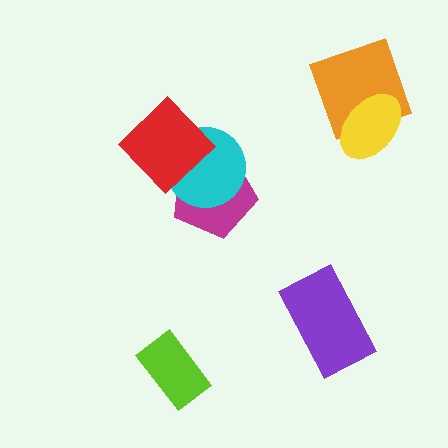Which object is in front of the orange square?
The yellow ellipse is in front of the orange square.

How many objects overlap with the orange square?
1 object overlaps with the orange square.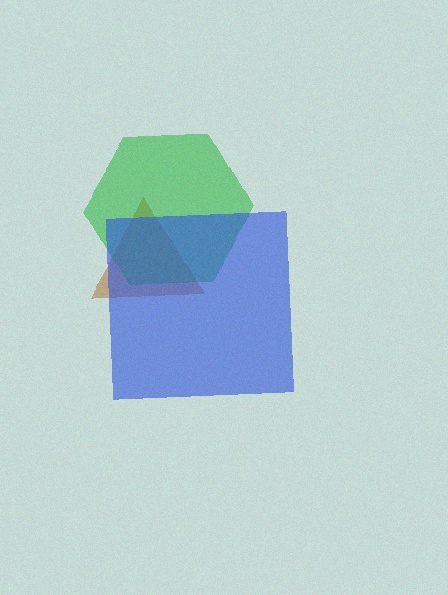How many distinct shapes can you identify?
There are 3 distinct shapes: a brown triangle, a green hexagon, a blue square.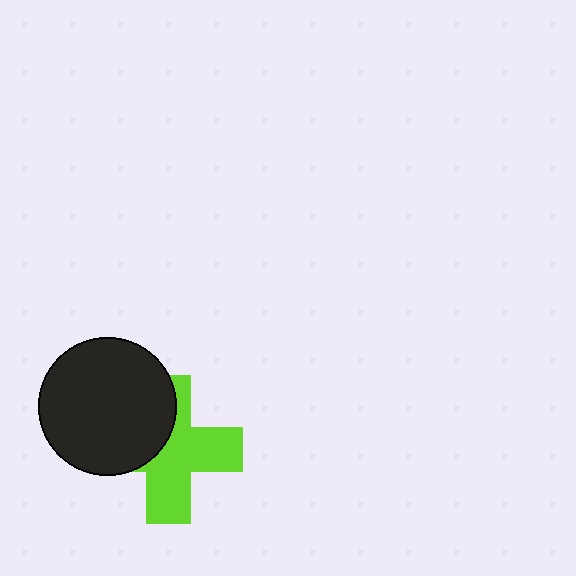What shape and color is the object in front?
The object in front is a black circle.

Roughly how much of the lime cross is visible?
About half of it is visible (roughly 61%).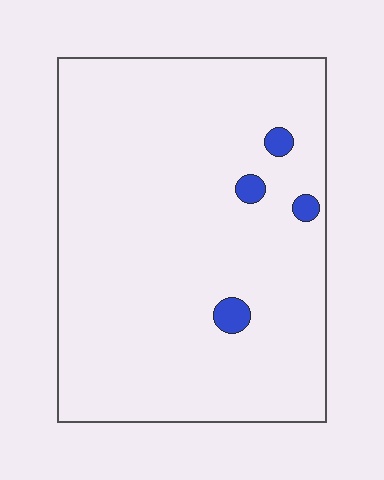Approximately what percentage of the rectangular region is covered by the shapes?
Approximately 5%.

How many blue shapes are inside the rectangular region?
4.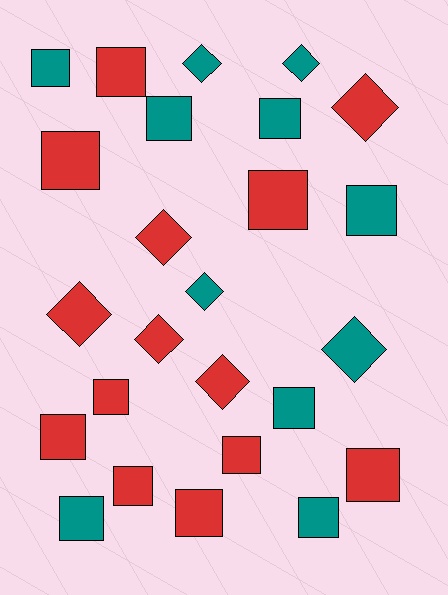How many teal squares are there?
There are 7 teal squares.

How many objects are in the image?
There are 25 objects.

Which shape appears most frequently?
Square, with 16 objects.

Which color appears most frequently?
Red, with 14 objects.